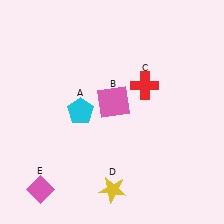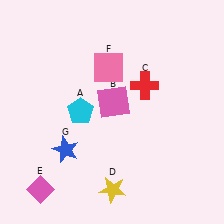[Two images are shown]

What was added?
A pink square (F), a blue star (G) were added in Image 2.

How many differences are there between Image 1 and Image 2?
There are 2 differences between the two images.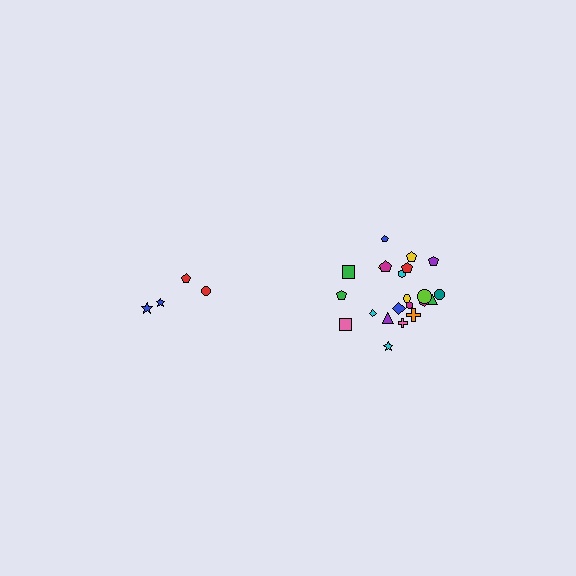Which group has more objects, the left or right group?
The right group.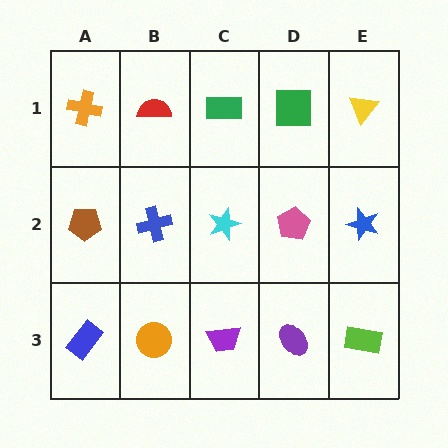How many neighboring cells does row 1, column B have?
3.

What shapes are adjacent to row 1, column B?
A blue cross (row 2, column B), an orange cross (row 1, column A), a green rectangle (row 1, column C).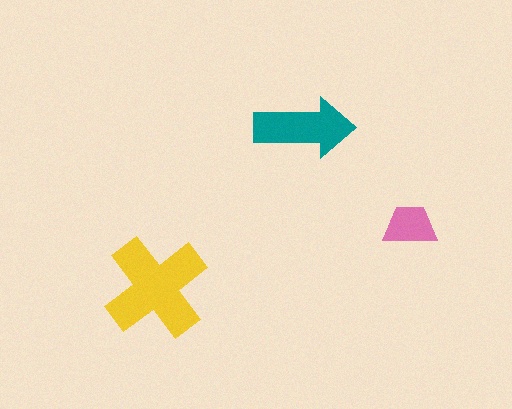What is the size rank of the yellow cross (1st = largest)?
1st.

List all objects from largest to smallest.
The yellow cross, the teal arrow, the pink trapezoid.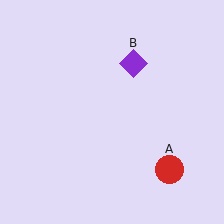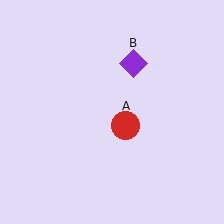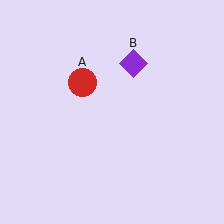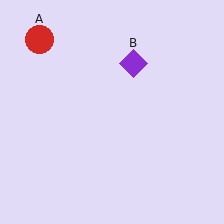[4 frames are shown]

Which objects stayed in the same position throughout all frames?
Purple diamond (object B) remained stationary.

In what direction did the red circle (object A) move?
The red circle (object A) moved up and to the left.